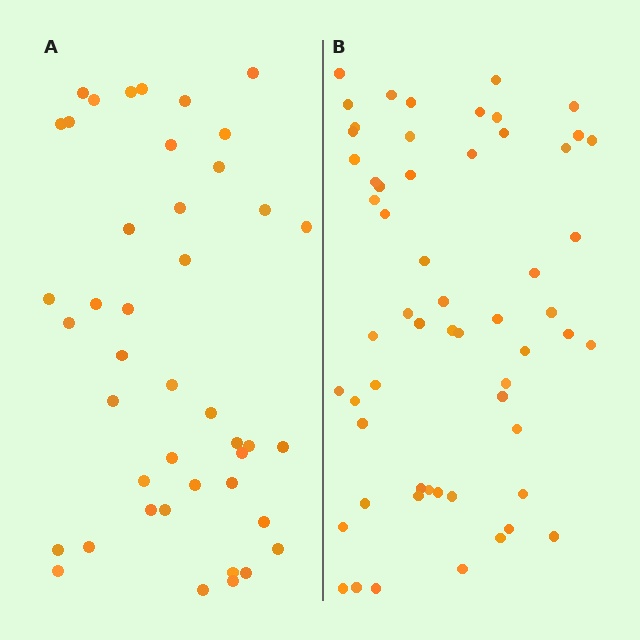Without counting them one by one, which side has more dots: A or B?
Region B (the right region) has more dots.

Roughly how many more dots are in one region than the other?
Region B has approximately 15 more dots than region A.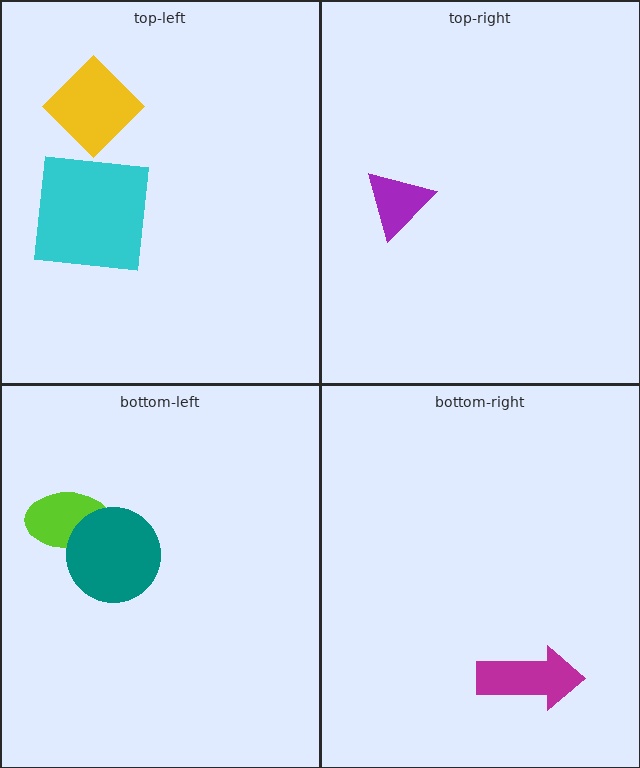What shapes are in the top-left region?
The cyan square, the yellow diamond.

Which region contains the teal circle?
The bottom-left region.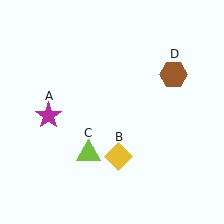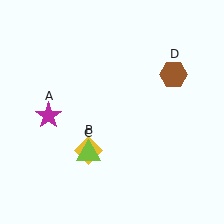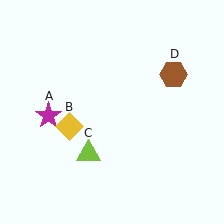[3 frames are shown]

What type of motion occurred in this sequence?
The yellow diamond (object B) rotated clockwise around the center of the scene.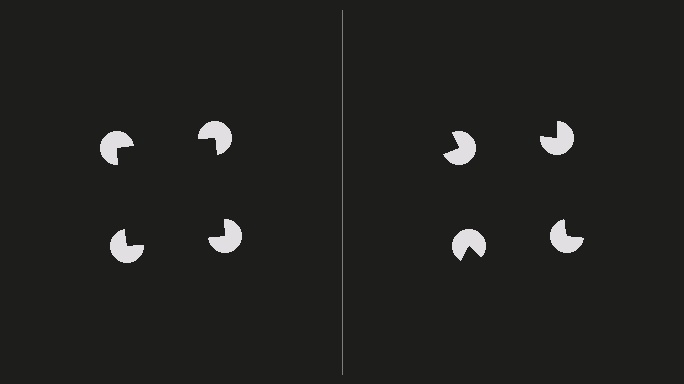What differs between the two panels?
The pac-man discs are positioned identically on both sides; only the wedge orientations differ. On the left they align to a square; on the right they are misaligned.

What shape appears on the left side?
An illusory square.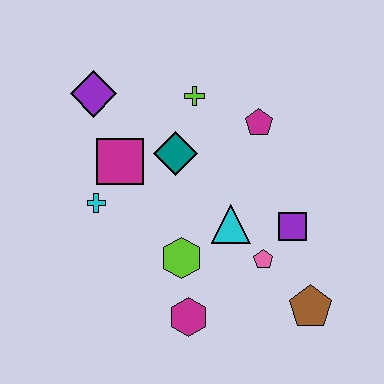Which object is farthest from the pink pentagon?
The purple diamond is farthest from the pink pentagon.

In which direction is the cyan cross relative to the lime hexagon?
The cyan cross is to the left of the lime hexagon.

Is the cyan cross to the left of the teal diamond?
Yes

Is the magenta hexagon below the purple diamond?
Yes